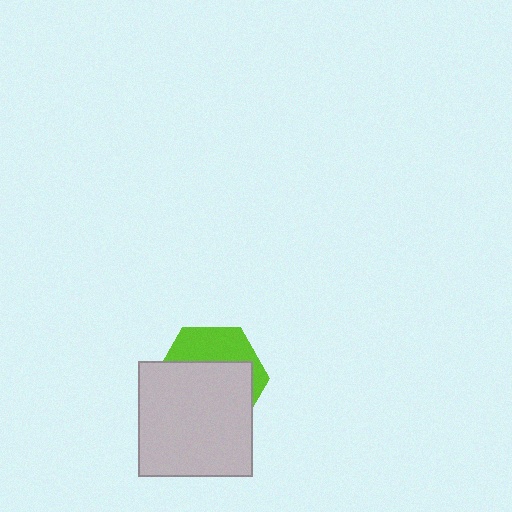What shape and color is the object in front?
The object in front is a light gray square.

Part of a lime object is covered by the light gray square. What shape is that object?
It is a hexagon.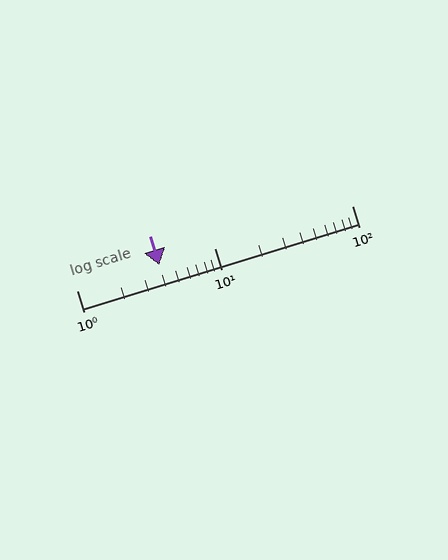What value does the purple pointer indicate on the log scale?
The pointer indicates approximately 4.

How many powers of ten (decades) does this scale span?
The scale spans 2 decades, from 1 to 100.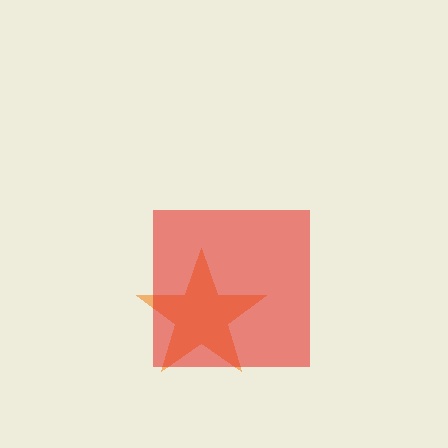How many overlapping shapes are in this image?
There are 2 overlapping shapes in the image.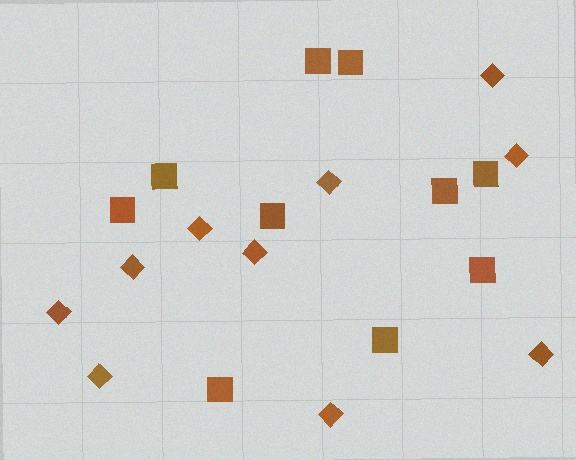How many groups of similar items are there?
There are 2 groups: one group of squares (10) and one group of diamonds (10).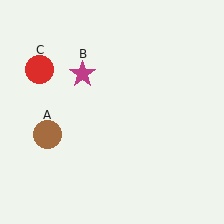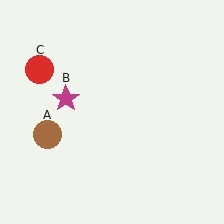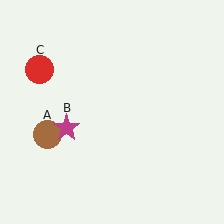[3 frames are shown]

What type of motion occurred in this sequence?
The magenta star (object B) rotated counterclockwise around the center of the scene.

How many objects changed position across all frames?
1 object changed position: magenta star (object B).